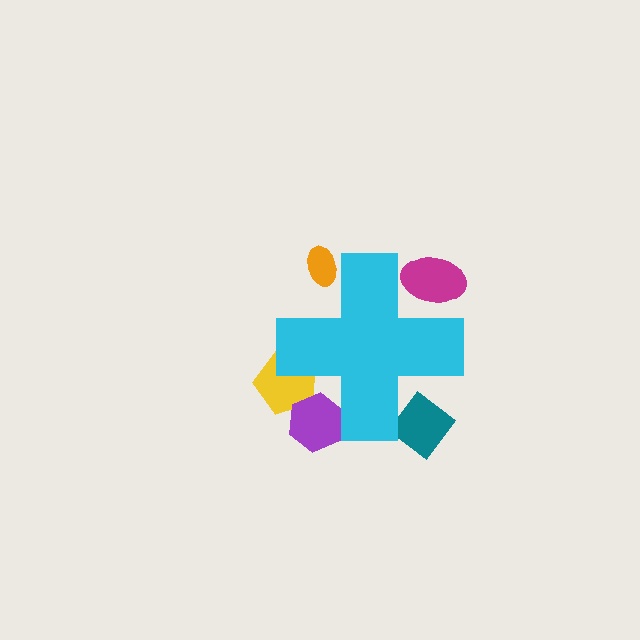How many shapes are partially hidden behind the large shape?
5 shapes are partially hidden.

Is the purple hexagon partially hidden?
Yes, the purple hexagon is partially hidden behind the cyan cross.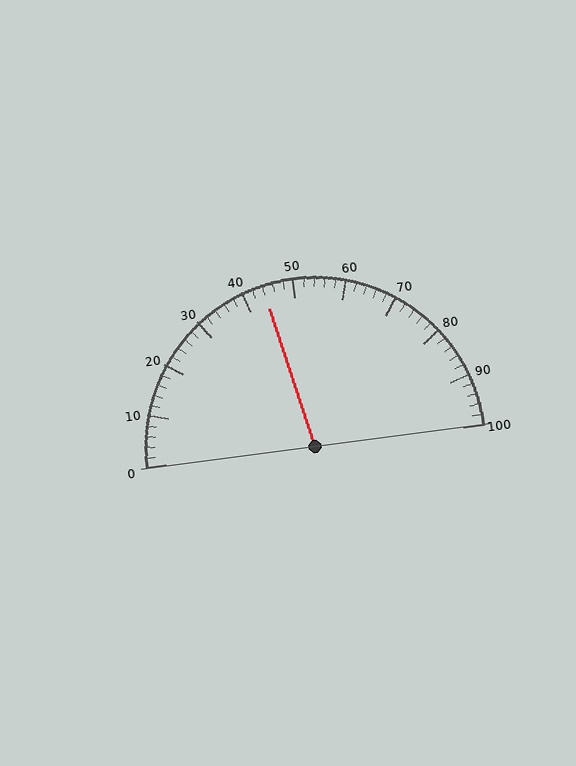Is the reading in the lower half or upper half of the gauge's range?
The reading is in the lower half of the range (0 to 100).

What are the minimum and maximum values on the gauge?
The gauge ranges from 0 to 100.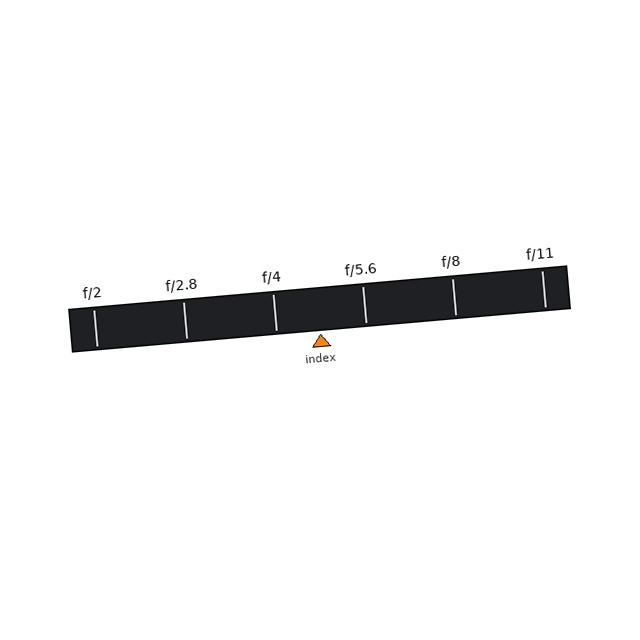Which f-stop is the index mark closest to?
The index mark is closest to f/4.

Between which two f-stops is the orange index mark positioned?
The index mark is between f/4 and f/5.6.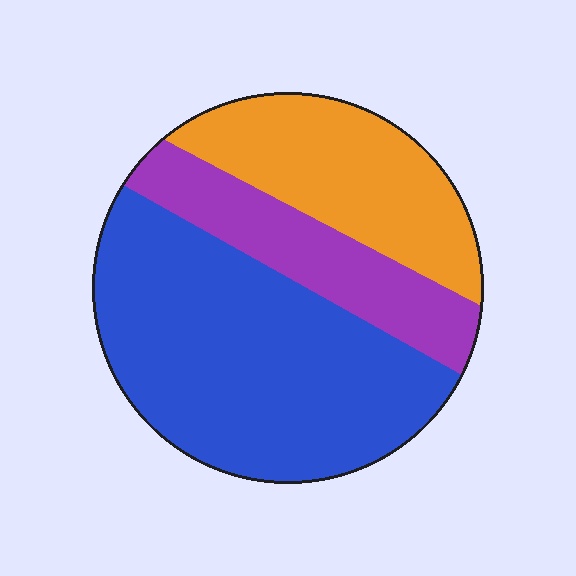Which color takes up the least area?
Purple, at roughly 20%.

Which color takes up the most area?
Blue, at roughly 55%.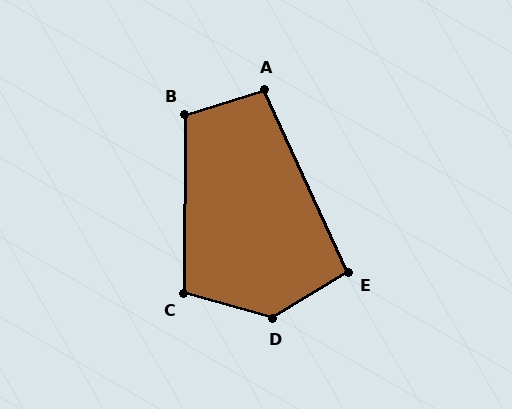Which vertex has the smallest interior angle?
E, at approximately 96 degrees.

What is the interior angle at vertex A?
Approximately 98 degrees (obtuse).